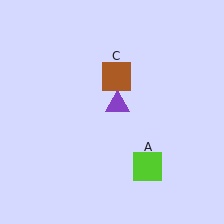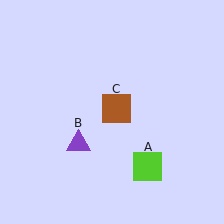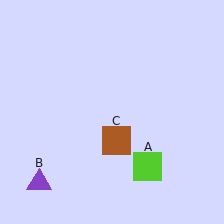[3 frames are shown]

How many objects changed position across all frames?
2 objects changed position: purple triangle (object B), brown square (object C).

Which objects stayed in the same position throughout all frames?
Lime square (object A) remained stationary.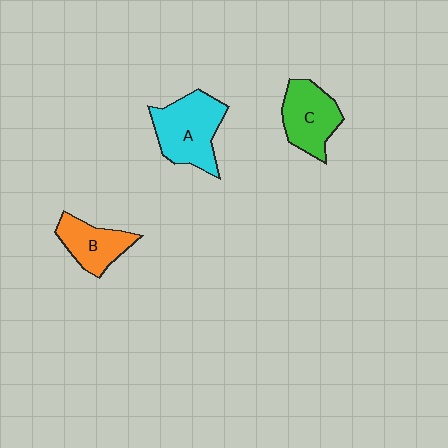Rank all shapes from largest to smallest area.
From largest to smallest: A (cyan), C (green), B (orange).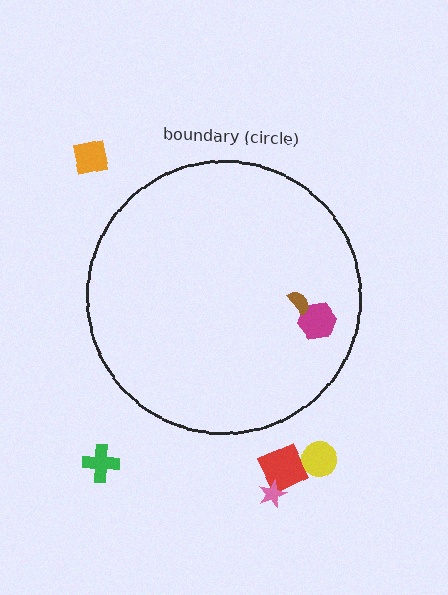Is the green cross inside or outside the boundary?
Outside.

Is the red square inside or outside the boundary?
Outside.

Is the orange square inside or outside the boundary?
Outside.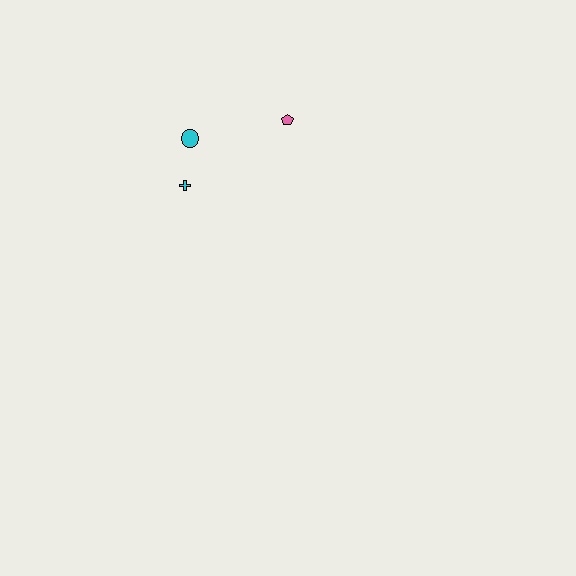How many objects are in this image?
There are 3 objects.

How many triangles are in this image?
There are no triangles.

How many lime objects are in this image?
There are no lime objects.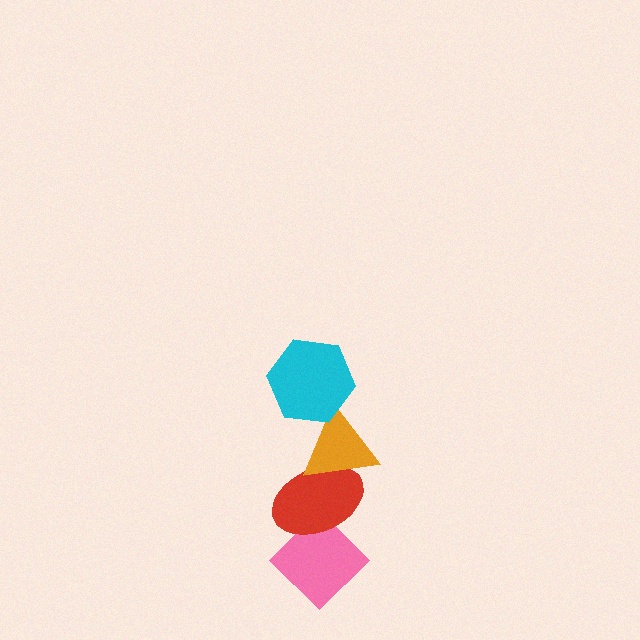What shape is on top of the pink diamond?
The red ellipse is on top of the pink diamond.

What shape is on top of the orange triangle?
The cyan hexagon is on top of the orange triangle.